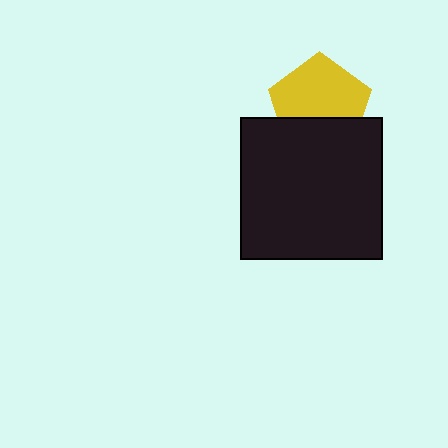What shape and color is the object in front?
The object in front is a black square.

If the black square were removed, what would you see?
You would see the complete yellow pentagon.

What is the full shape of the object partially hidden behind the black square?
The partially hidden object is a yellow pentagon.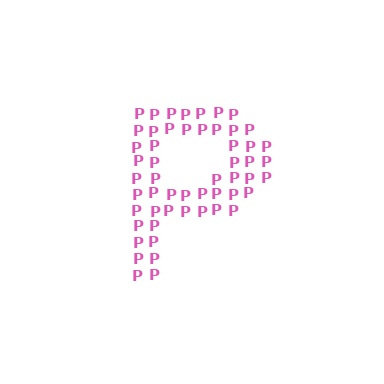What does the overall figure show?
The overall figure shows the letter P.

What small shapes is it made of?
It is made of small letter P's.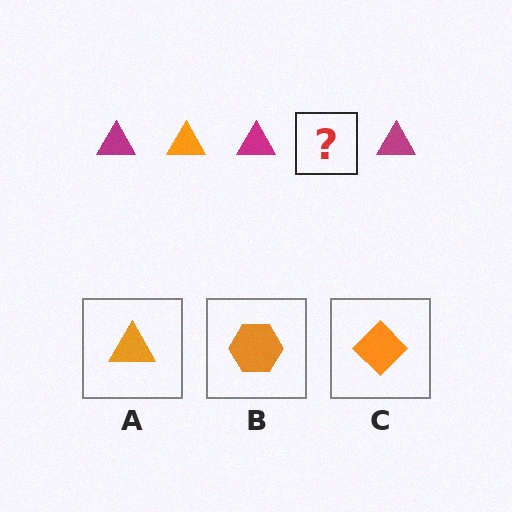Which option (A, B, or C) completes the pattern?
A.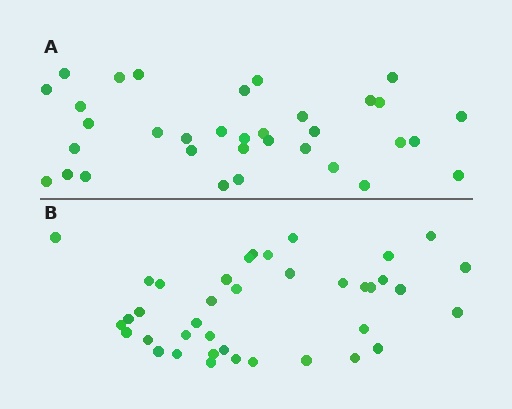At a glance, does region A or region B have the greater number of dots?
Region B (the bottom region) has more dots.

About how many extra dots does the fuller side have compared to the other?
Region B has about 5 more dots than region A.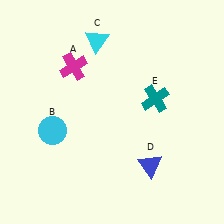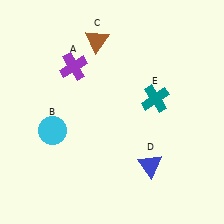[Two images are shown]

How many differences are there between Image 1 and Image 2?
There are 2 differences between the two images.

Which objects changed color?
A changed from magenta to purple. C changed from cyan to brown.